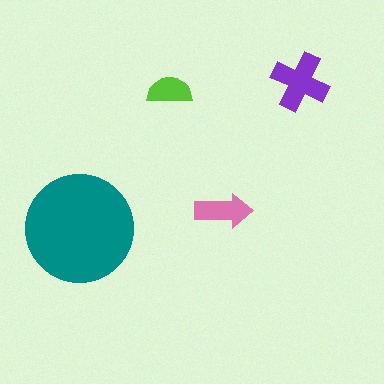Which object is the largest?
The teal circle.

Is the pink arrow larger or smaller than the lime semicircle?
Larger.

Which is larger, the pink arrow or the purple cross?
The purple cross.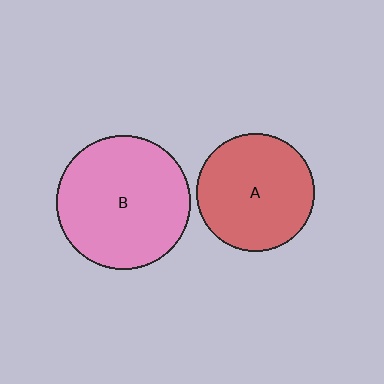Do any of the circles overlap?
No, none of the circles overlap.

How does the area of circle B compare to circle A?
Approximately 1.3 times.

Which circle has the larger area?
Circle B (pink).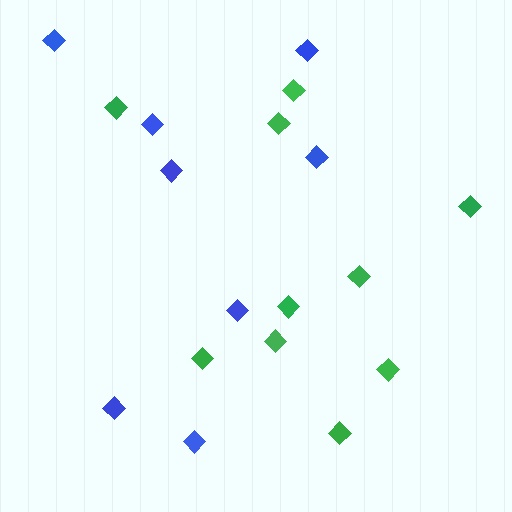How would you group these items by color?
There are 2 groups: one group of green diamonds (10) and one group of blue diamonds (8).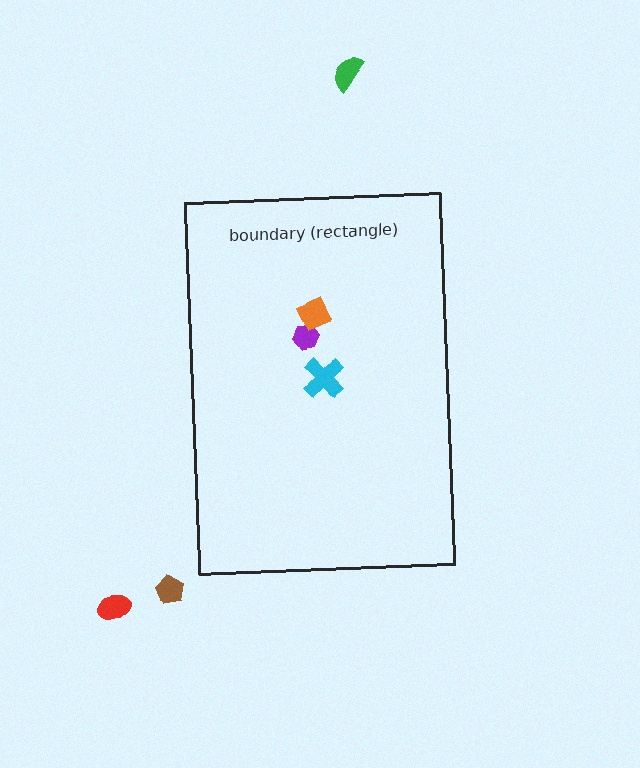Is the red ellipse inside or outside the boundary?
Outside.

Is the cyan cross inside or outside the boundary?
Inside.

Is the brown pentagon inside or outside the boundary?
Outside.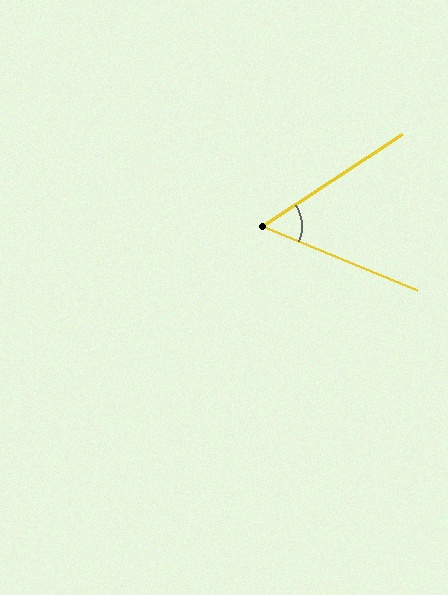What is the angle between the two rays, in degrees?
Approximately 56 degrees.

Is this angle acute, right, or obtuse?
It is acute.